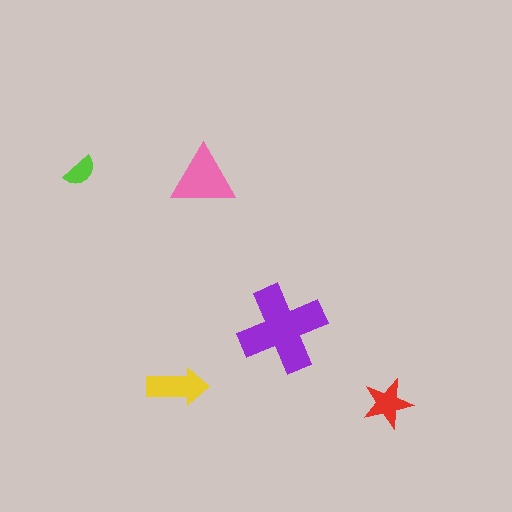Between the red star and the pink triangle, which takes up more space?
The pink triangle.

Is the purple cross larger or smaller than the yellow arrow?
Larger.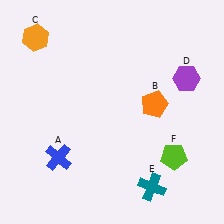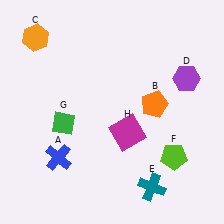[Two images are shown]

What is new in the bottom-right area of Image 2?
A magenta square (H) was added in the bottom-right area of Image 2.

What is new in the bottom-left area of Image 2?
A green diamond (G) was added in the bottom-left area of Image 2.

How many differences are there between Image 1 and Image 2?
There are 2 differences between the two images.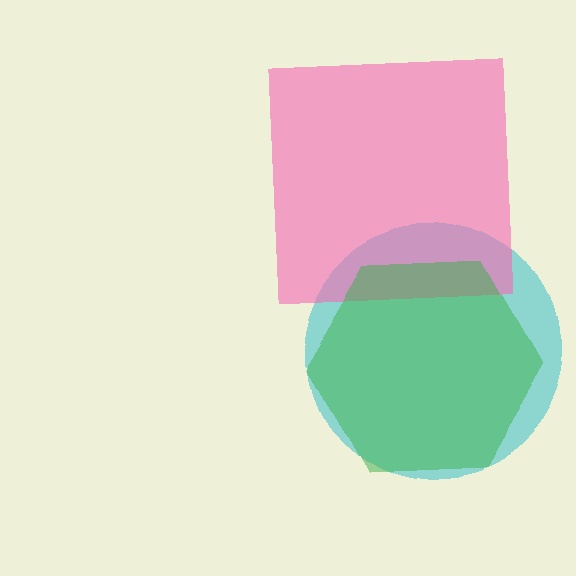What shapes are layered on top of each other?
The layered shapes are: a cyan circle, a pink square, a green hexagon.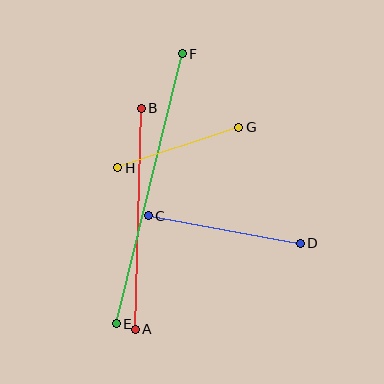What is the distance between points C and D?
The distance is approximately 154 pixels.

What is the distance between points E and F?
The distance is approximately 278 pixels.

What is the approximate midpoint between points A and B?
The midpoint is at approximately (138, 219) pixels.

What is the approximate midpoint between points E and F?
The midpoint is at approximately (149, 189) pixels.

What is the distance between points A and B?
The distance is approximately 221 pixels.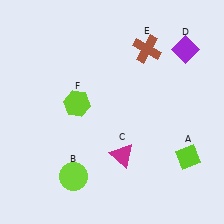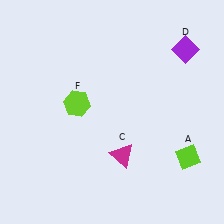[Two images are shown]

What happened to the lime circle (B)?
The lime circle (B) was removed in Image 2. It was in the bottom-left area of Image 1.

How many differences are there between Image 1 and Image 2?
There are 2 differences between the two images.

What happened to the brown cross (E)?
The brown cross (E) was removed in Image 2. It was in the top-right area of Image 1.